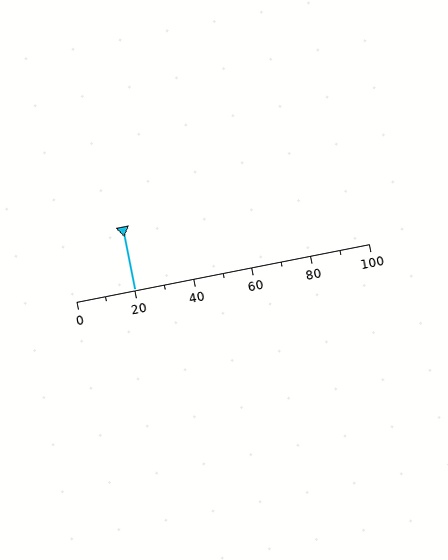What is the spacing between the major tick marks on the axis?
The major ticks are spaced 20 apart.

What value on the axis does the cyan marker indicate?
The marker indicates approximately 20.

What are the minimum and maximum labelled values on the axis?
The axis runs from 0 to 100.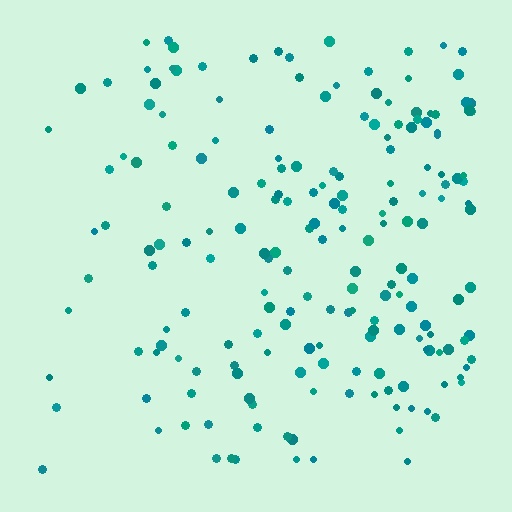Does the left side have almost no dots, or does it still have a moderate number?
Still a moderate number, just noticeably fewer than the right.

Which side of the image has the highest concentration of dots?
The right.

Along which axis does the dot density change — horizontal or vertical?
Horizontal.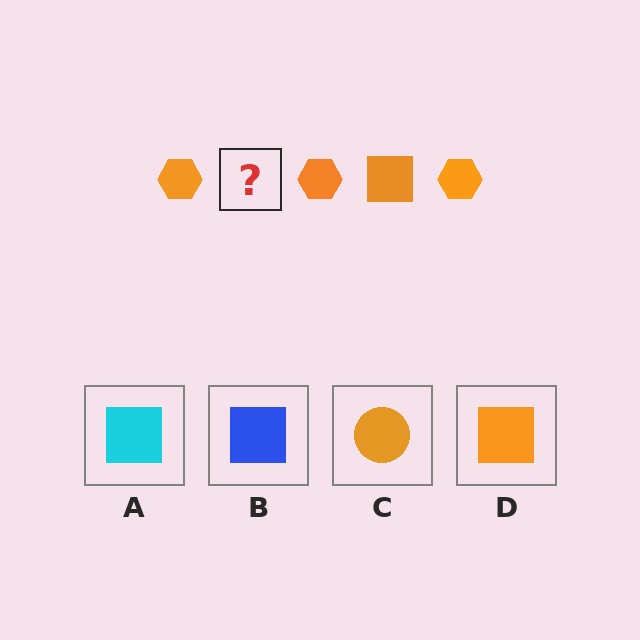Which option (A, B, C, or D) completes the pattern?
D.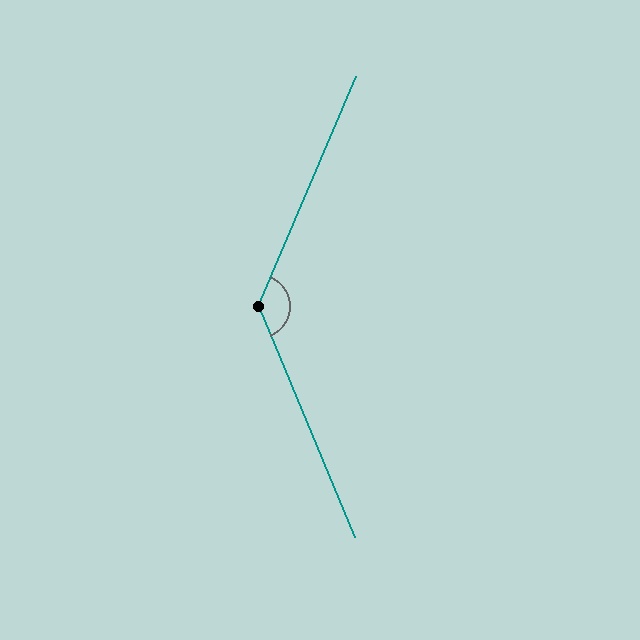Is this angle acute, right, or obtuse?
It is obtuse.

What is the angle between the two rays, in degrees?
Approximately 134 degrees.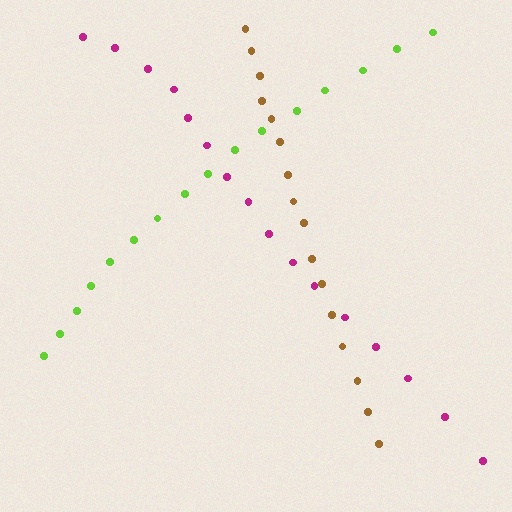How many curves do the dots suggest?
There are 3 distinct paths.